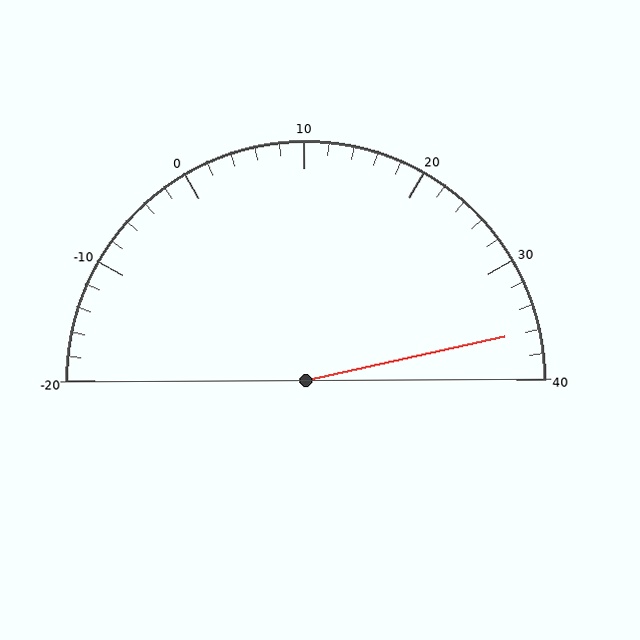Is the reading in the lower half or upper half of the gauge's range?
The reading is in the upper half of the range (-20 to 40).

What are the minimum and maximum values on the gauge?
The gauge ranges from -20 to 40.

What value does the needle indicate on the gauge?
The needle indicates approximately 36.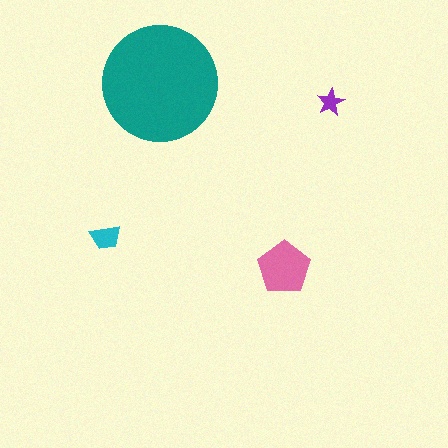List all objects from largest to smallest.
The teal circle, the pink pentagon, the cyan trapezoid, the purple star.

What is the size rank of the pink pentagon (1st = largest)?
2nd.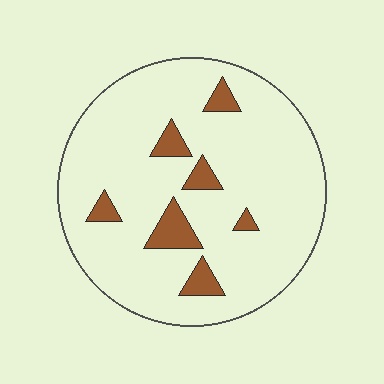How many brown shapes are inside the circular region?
7.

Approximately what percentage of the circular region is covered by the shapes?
Approximately 10%.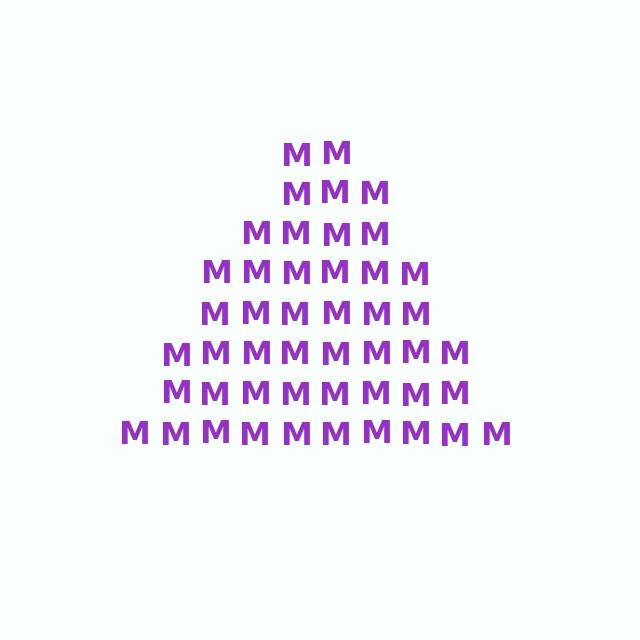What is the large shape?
The large shape is a triangle.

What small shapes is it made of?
It is made of small letter M's.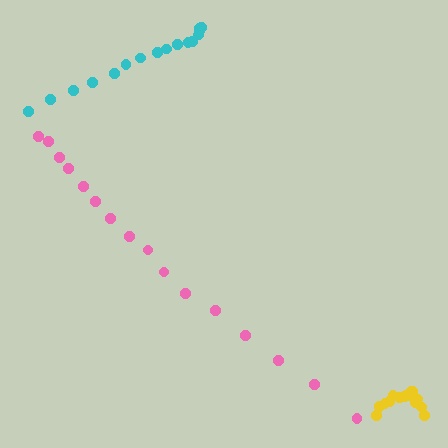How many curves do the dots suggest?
There are 3 distinct paths.